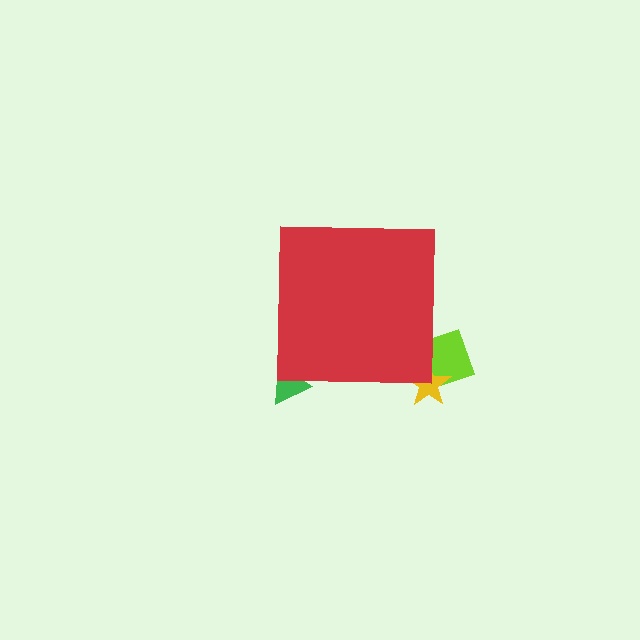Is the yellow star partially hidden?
Yes, the yellow star is partially hidden behind the red square.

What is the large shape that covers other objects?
A red square.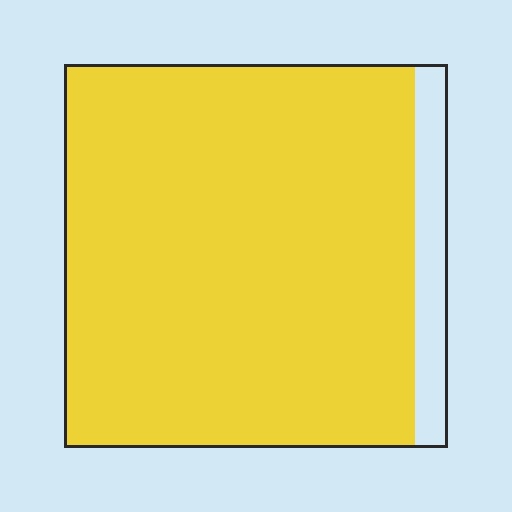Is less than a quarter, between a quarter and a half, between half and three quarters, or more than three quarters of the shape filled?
More than three quarters.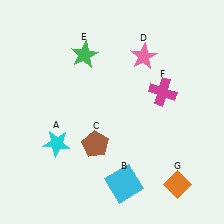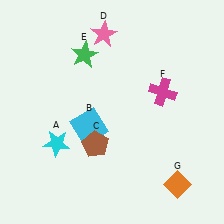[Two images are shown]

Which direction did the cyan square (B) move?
The cyan square (B) moved up.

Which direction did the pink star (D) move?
The pink star (D) moved left.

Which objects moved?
The objects that moved are: the cyan square (B), the pink star (D).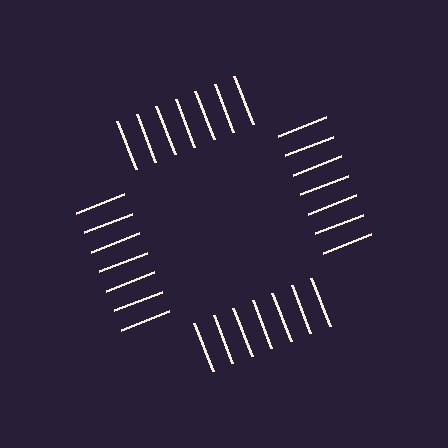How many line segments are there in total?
28 — 7 along each of the 4 edges.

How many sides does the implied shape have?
4 sides — the line-ends trace a square.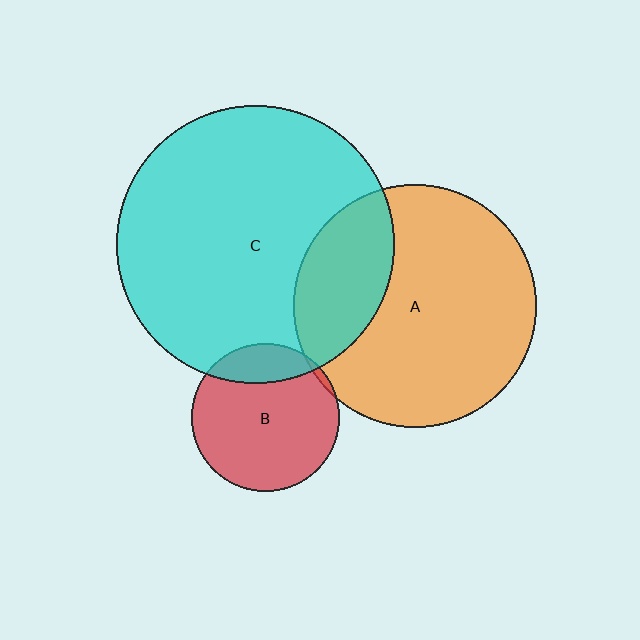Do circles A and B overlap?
Yes.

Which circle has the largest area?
Circle C (cyan).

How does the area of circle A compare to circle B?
Approximately 2.7 times.